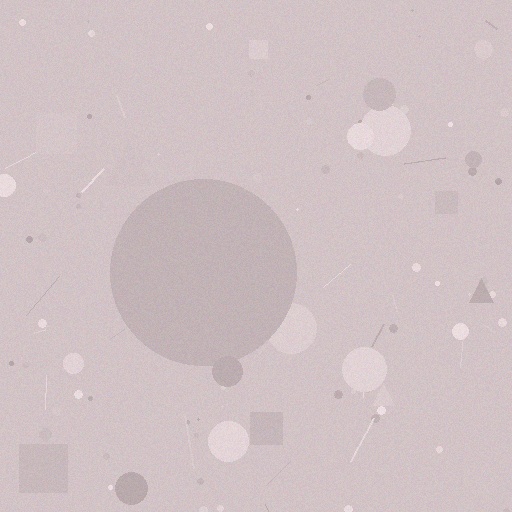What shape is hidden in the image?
A circle is hidden in the image.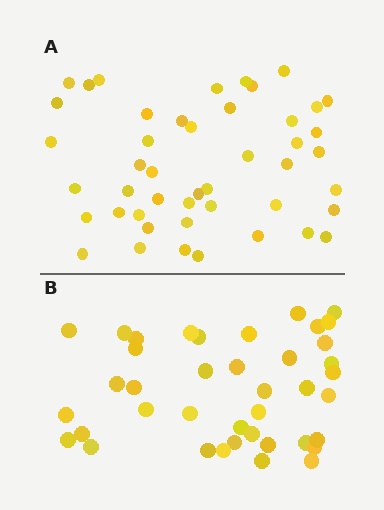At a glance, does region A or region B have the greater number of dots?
Region A (the top region) has more dots.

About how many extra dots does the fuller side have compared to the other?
Region A has about 6 more dots than region B.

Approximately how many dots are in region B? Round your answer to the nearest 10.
About 40 dots.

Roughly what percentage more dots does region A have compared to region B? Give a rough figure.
About 15% more.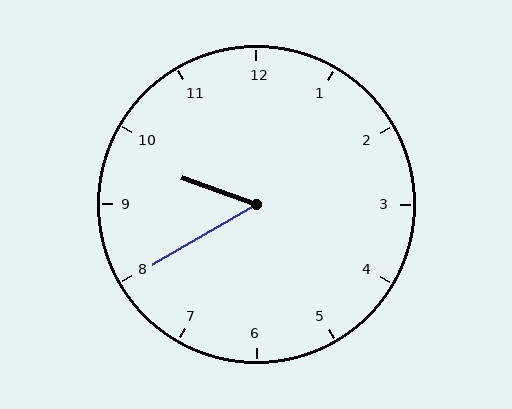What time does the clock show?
9:40.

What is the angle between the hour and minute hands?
Approximately 50 degrees.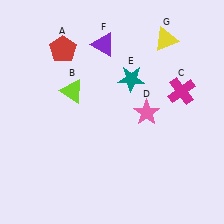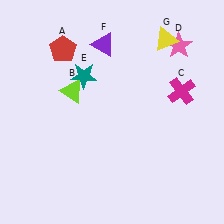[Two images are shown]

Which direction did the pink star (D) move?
The pink star (D) moved up.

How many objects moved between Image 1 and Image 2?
2 objects moved between the two images.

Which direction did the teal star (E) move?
The teal star (E) moved left.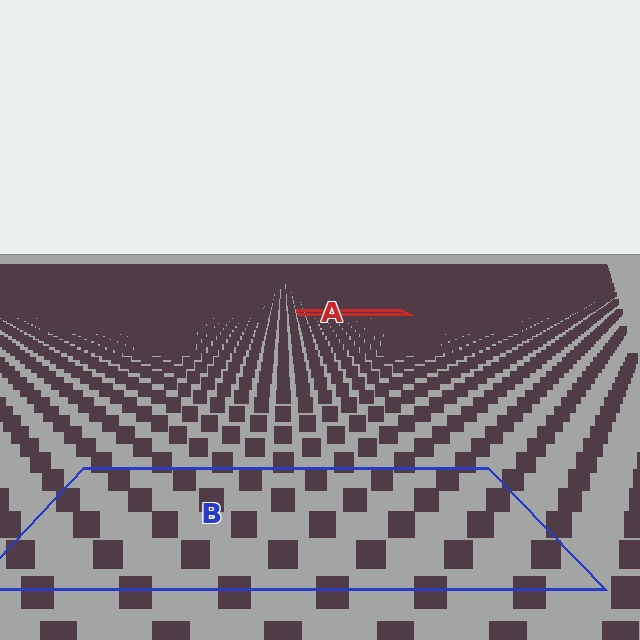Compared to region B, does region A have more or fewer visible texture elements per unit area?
Region A has more texture elements per unit area — they are packed more densely because it is farther away.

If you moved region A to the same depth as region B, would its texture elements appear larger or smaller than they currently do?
They would appear larger. At a closer depth, the same texture elements are projected at a bigger on-screen size.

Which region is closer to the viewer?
Region B is closer. The texture elements there are larger and more spread out.